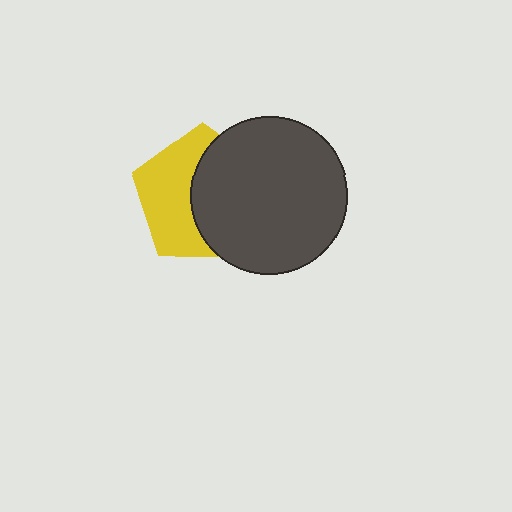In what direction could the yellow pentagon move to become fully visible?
The yellow pentagon could move left. That would shift it out from behind the dark gray circle entirely.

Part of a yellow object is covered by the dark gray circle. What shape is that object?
It is a pentagon.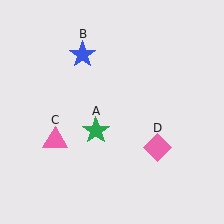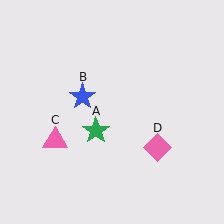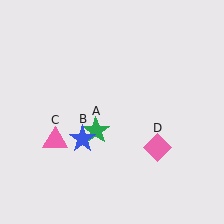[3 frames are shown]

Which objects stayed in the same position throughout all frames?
Green star (object A) and pink triangle (object C) and pink diamond (object D) remained stationary.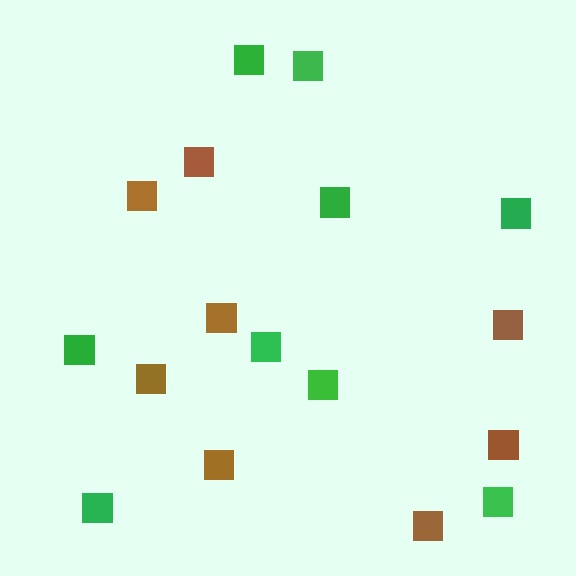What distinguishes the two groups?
There are 2 groups: one group of green squares (9) and one group of brown squares (8).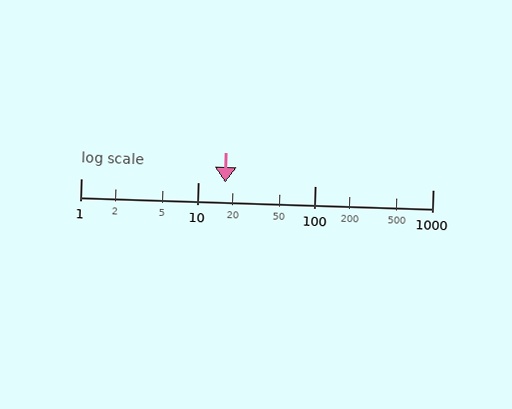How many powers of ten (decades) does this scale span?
The scale spans 3 decades, from 1 to 1000.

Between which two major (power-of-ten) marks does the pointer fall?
The pointer is between 10 and 100.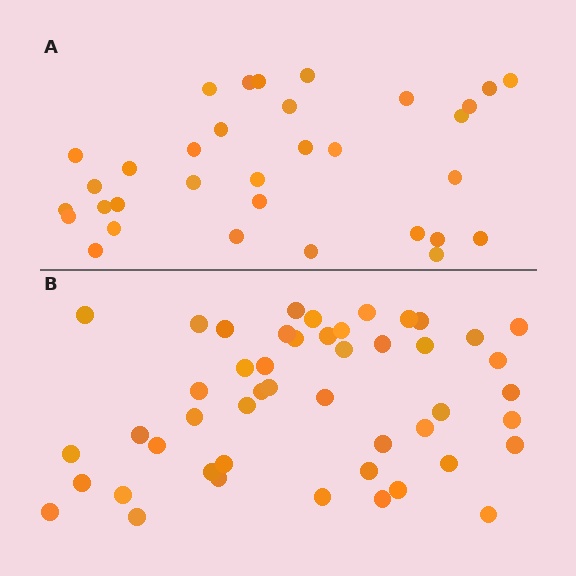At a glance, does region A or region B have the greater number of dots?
Region B (the bottom region) has more dots.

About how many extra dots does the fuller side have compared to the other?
Region B has approximately 15 more dots than region A.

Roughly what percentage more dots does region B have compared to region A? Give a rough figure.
About 45% more.